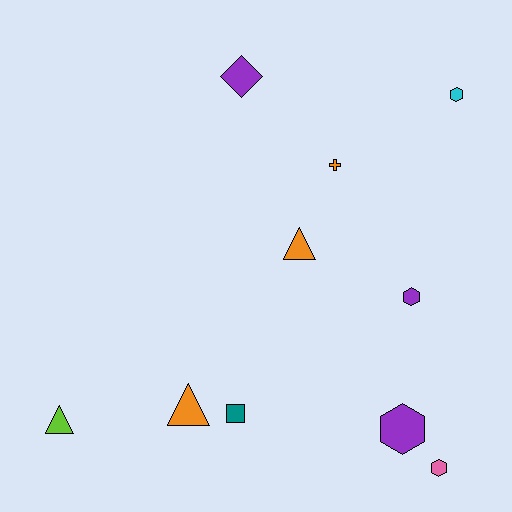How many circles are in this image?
There are no circles.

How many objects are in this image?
There are 10 objects.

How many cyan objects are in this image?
There is 1 cyan object.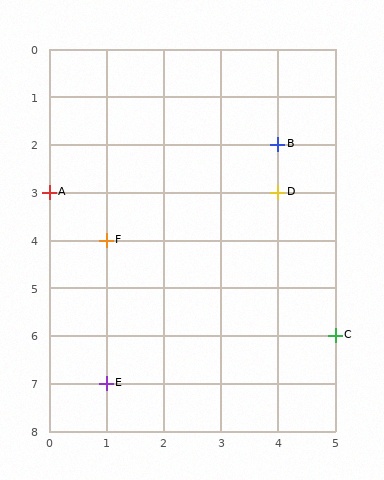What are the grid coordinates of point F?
Point F is at grid coordinates (1, 4).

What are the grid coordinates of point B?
Point B is at grid coordinates (4, 2).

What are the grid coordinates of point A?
Point A is at grid coordinates (0, 3).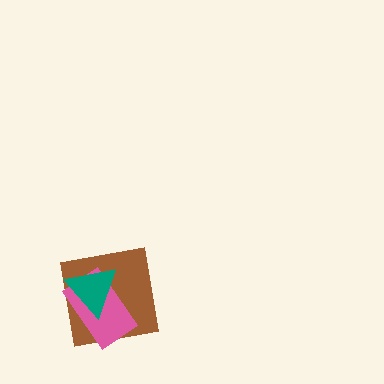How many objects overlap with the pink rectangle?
2 objects overlap with the pink rectangle.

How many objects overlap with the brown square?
2 objects overlap with the brown square.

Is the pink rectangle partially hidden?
Yes, it is partially covered by another shape.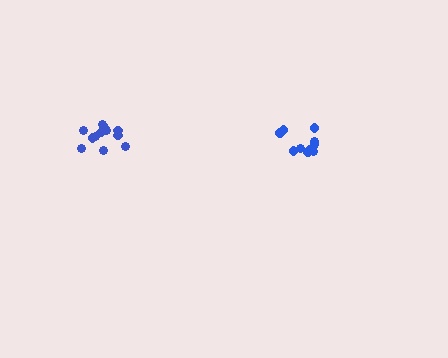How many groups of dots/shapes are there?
There are 2 groups.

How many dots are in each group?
Group 1: 12 dots, Group 2: 11 dots (23 total).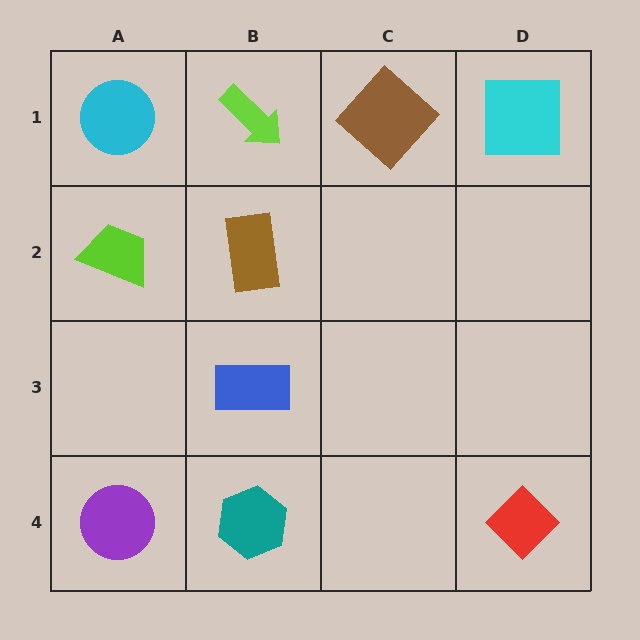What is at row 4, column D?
A red diamond.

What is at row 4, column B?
A teal hexagon.